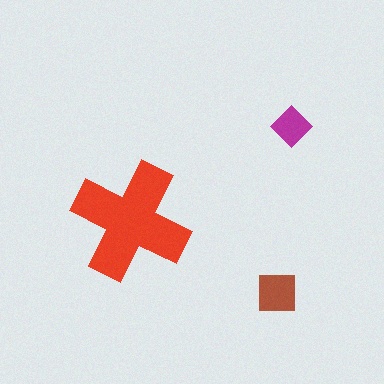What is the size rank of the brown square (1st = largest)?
2nd.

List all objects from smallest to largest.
The magenta diamond, the brown square, the red cross.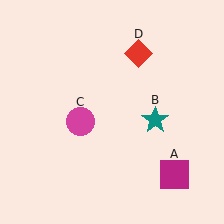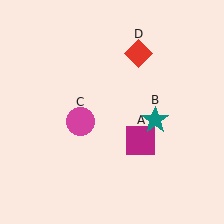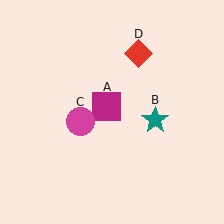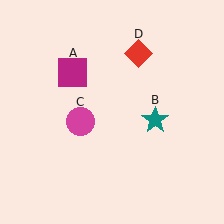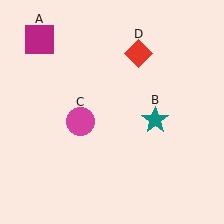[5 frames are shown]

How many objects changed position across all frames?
1 object changed position: magenta square (object A).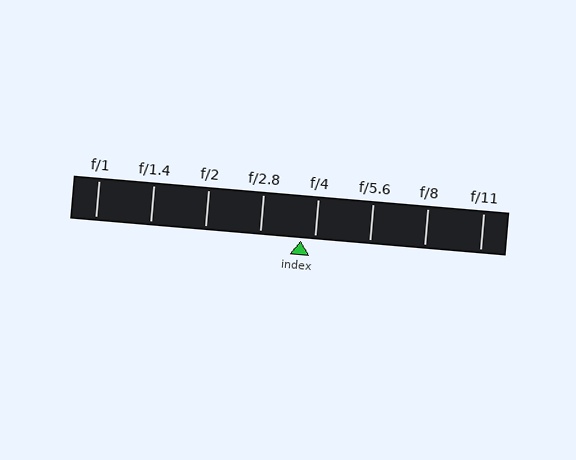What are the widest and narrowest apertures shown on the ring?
The widest aperture shown is f/1 and the narrowest is f/11.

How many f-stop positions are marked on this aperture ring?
There are 8 f-stop positions marked.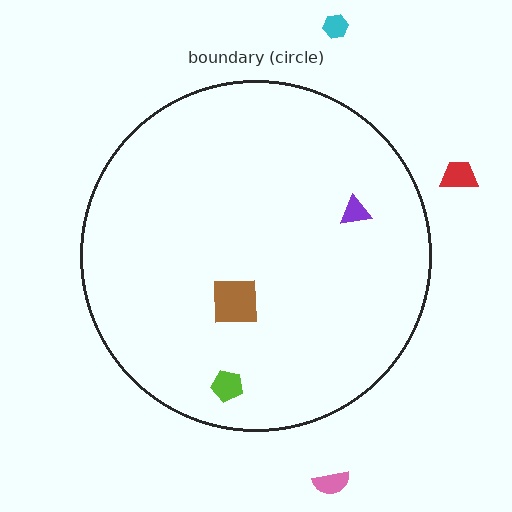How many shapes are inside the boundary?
3 inside, 3 outside.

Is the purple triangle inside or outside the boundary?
Inside.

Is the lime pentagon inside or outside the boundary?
Inside.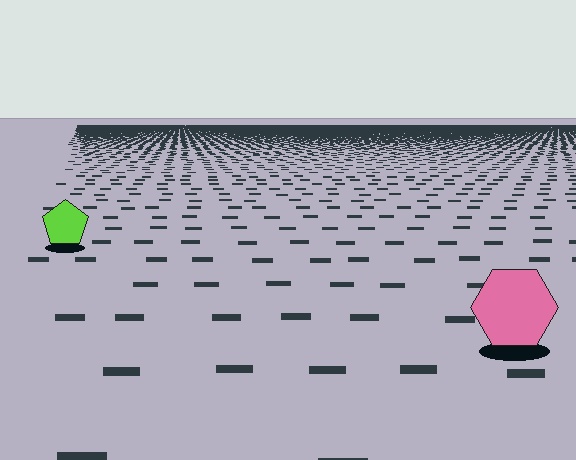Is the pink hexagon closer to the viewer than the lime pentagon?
Yes. The pink hexagon is closer — you can tell from the texture gradient: the ground texture is coarser near it.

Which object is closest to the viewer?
The pink hexagon is closest. The texture marks near it are larger and more spread out.